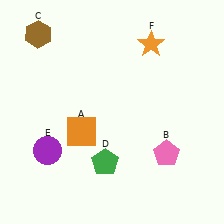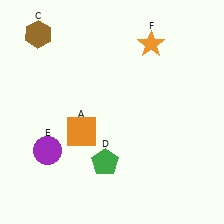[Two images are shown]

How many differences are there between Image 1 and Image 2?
There is 1 difference between the two images.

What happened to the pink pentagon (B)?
The pink pentagon (B) was removed in Image 2. It was in the bottom-right area of Image 1.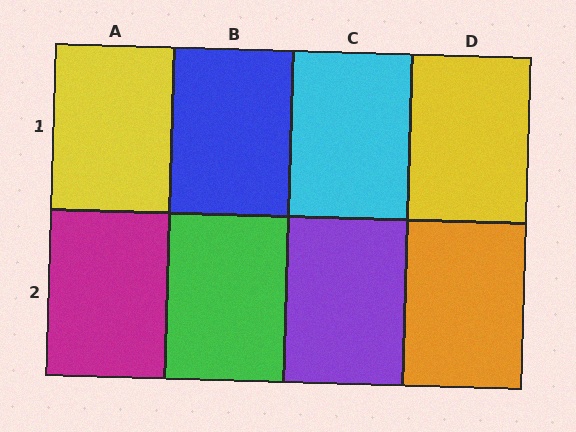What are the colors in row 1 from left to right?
Yellow, blue, cyan, yellow.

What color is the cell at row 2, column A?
Magenta.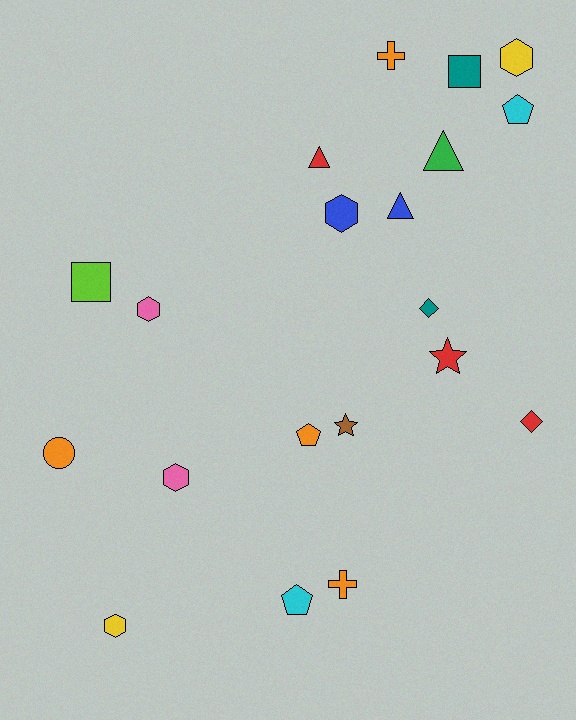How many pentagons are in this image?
There are 3 pentagons.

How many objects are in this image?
There are 20 objects.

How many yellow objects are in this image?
There are 2 yellow objects.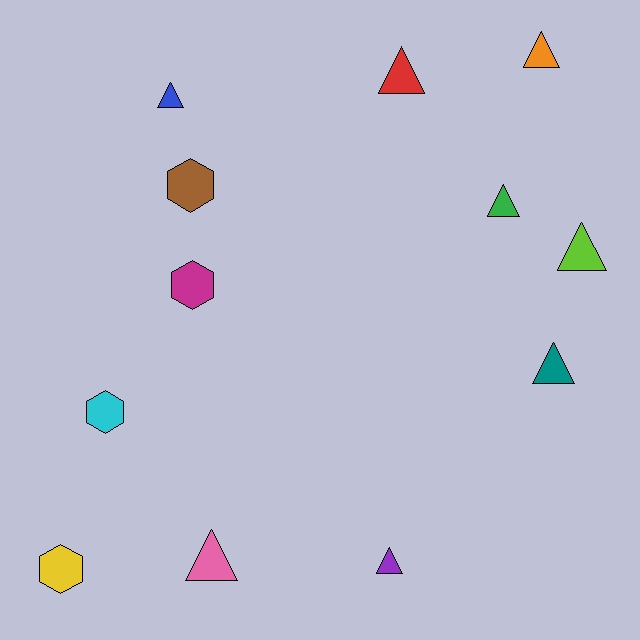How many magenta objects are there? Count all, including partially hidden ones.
There is 1 magenta object.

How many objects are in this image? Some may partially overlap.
There are 12 objects.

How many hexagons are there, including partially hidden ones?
There are 4 hexagons.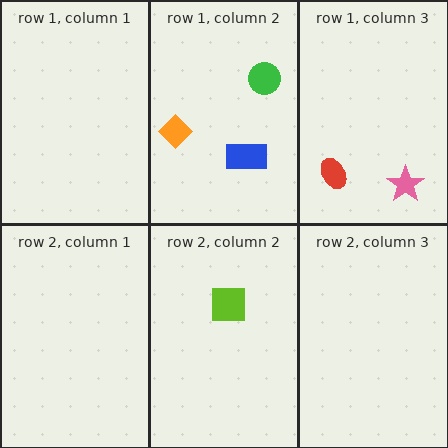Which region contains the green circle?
The row 1, column 2 region.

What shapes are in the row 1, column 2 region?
The orange diamond, the green circle, the blue rectangle.